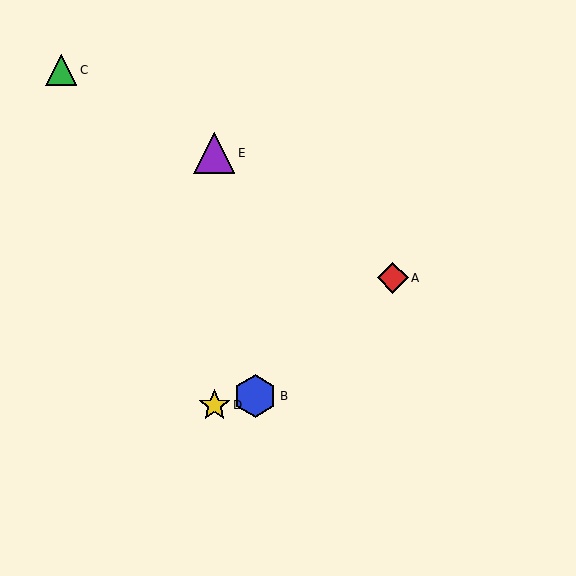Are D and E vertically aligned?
Yes, both are at x≈214.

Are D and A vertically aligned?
No, D is at x≈214 and A is at x≈393.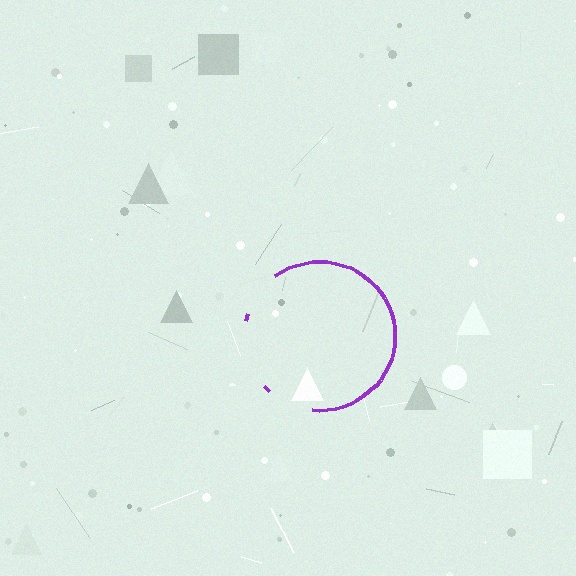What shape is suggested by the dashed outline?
The dashed outline suggests a circle.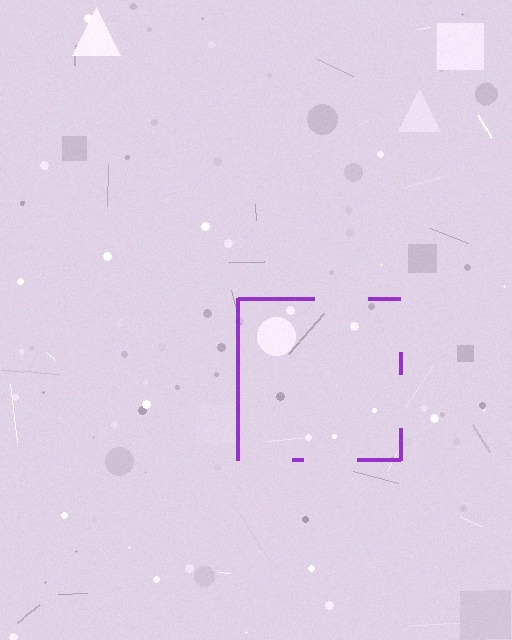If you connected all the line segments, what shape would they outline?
They would outline a square.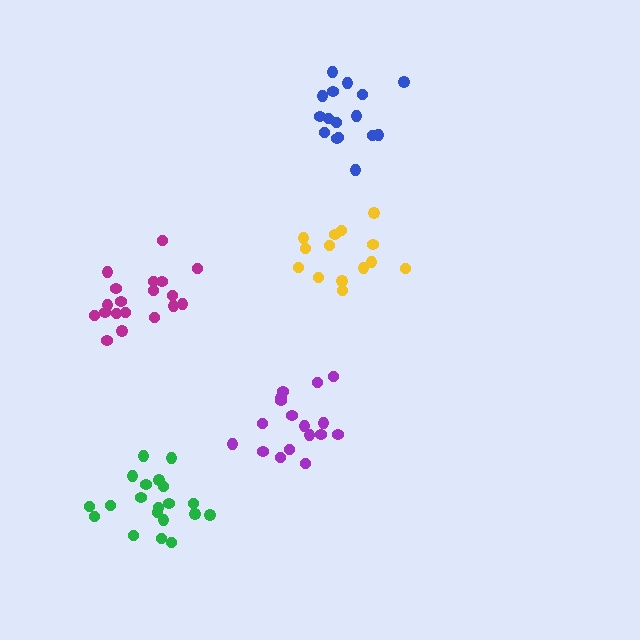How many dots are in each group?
Group 1: 16 dots, Group 2: 17 dots, Group 3: 14 dots, Group 4: 20 dots, Group 5: 19 dots (86 total).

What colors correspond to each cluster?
The clusters are colored: blue, purple, yellow, green, magenta.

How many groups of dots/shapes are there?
There are 5 groups.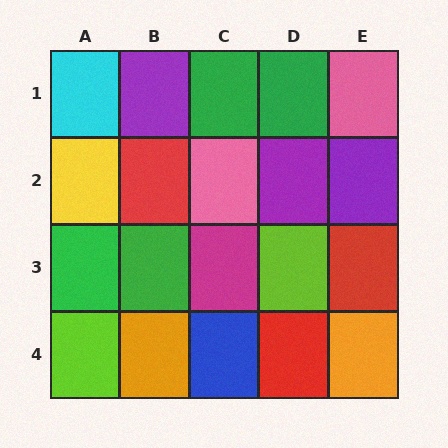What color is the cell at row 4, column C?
Blue.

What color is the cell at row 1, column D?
Green.